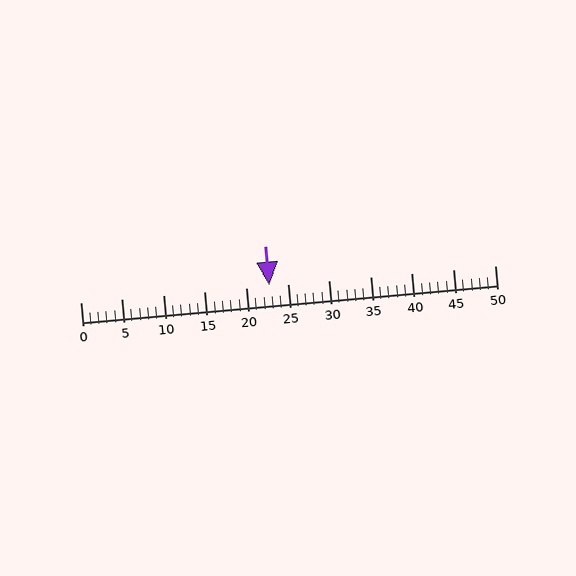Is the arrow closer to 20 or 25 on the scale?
The arrow is closer to 25.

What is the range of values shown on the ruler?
The ruler shows values from 0 to 50.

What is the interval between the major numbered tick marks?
The major tick marks are spaced 5 units apart.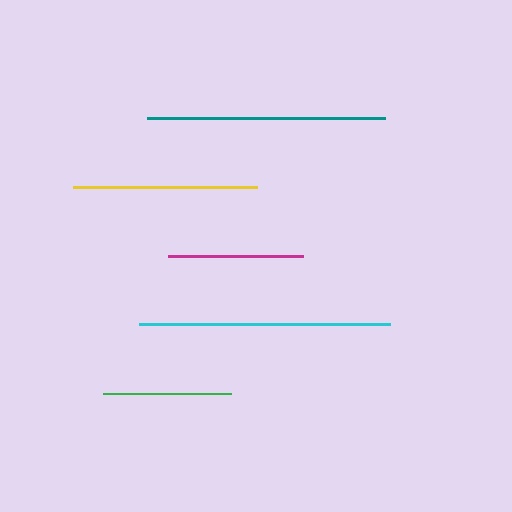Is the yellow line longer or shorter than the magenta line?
The yellow line is longer than the magenta line.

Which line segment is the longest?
The cyan line is the longest at approximately 251 pixels.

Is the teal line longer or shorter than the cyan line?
The cyan line is longer than the teal line.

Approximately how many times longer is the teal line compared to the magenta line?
The teal line is approximately 1.8 times the length of the magenta line.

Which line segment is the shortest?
The green line is the shortest at approximately 127 pixels.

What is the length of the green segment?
The green segment is approximately 127 pixels long.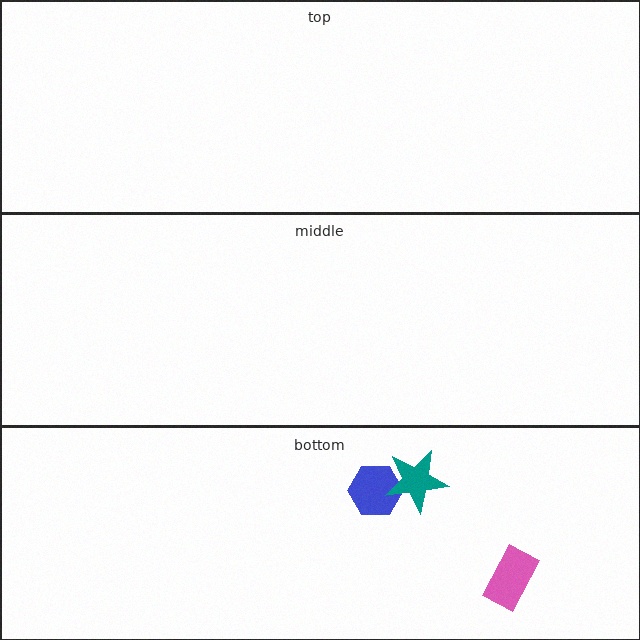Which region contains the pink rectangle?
The bottom region.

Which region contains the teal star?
The bottom region.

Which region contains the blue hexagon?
The bottom region.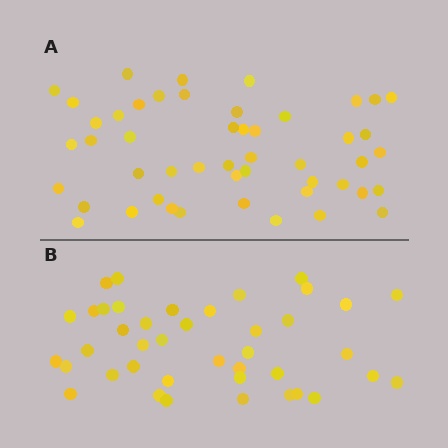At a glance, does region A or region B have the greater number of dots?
Region A (the top region) has more dots.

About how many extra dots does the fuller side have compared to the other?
Region A has roughly 8 or so more dots than region B.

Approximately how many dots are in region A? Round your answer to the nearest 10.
About 50 dots. (The exact count is 49, which rounds to 50.)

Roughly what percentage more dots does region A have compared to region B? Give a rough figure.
About 20% more.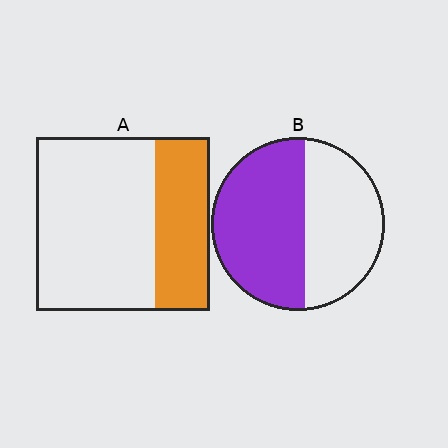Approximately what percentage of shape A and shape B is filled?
A is approximately 30% and B is approximately 55%.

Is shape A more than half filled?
No.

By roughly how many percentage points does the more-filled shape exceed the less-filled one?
By roughly 25 percentage points (B over A).